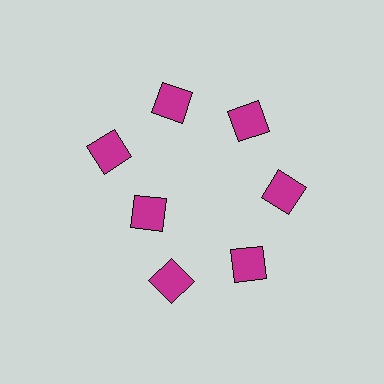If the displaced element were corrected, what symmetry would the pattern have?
It would have 7-fold rotational symmetry — the pattern would map onto itself every 51 degrees.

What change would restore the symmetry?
The symmetry would be restored by moving it outward, back onto the ring so that all 7 diamonds sit at equal angles and equal distance from the center.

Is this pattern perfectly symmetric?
No. The 7 magenta diamonds are arranged in a ring, but one element near the 8 o'clock position is pulled inward toward the center, breaking the 7-fold rotational symmetry.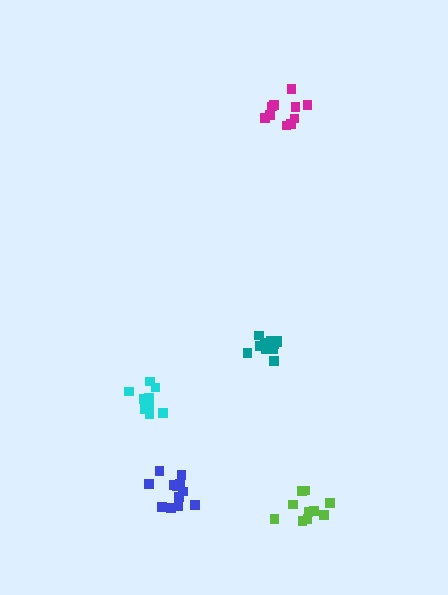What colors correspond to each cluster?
The clusters are colored: teal, cyan, lime, magenta, blue.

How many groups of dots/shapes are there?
There are 5 groups.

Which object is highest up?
The magenta cluster is topmost.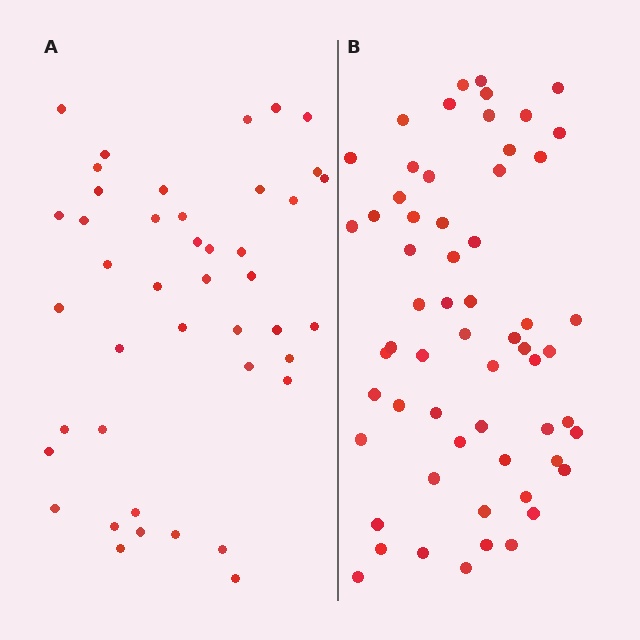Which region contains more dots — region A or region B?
Region B (the right region) has more dots.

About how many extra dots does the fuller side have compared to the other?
Region B has approximately 15 more dots than region A.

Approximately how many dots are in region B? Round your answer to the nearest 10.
About 60 dots.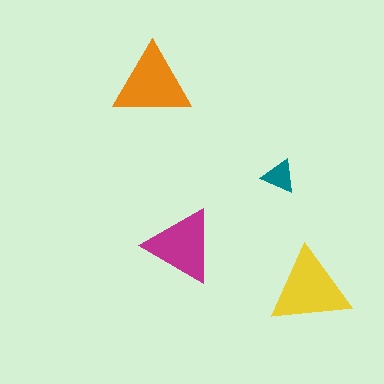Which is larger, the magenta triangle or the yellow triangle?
The yellow one.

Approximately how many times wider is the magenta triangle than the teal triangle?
About 2 times wider.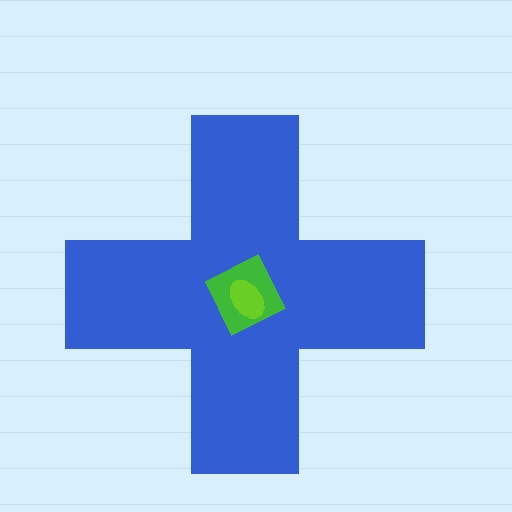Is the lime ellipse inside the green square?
Yes.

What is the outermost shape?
The blue cross.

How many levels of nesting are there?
3.